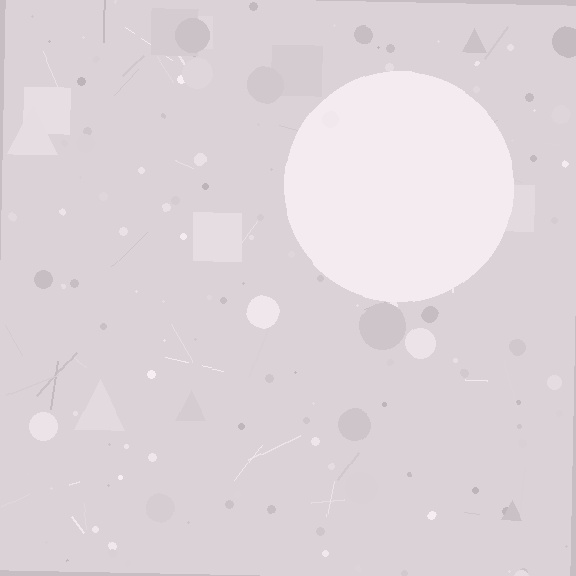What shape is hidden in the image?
A circle is hidden in the image.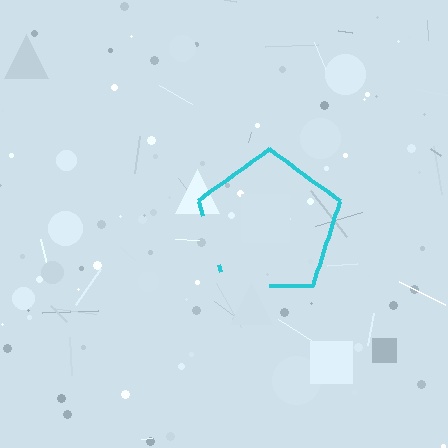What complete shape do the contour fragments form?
The contour fragments form a pentagon.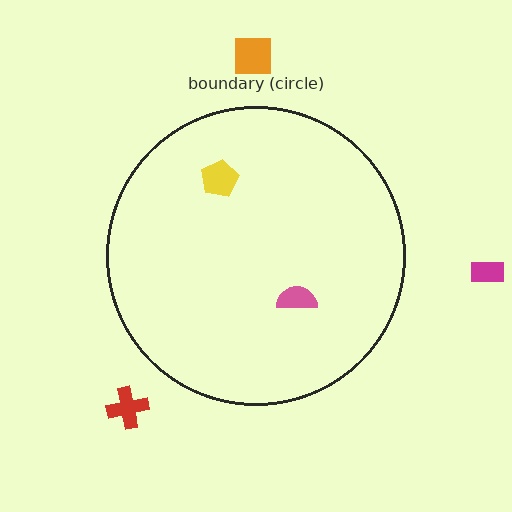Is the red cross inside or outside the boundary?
Outside.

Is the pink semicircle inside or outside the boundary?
Inside.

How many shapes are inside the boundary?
2 inside, 3 outside.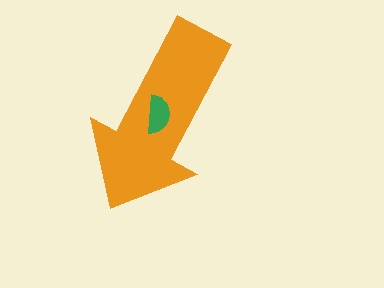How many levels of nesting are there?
2.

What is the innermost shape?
The green semicircle.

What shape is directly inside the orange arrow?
The green semicircle.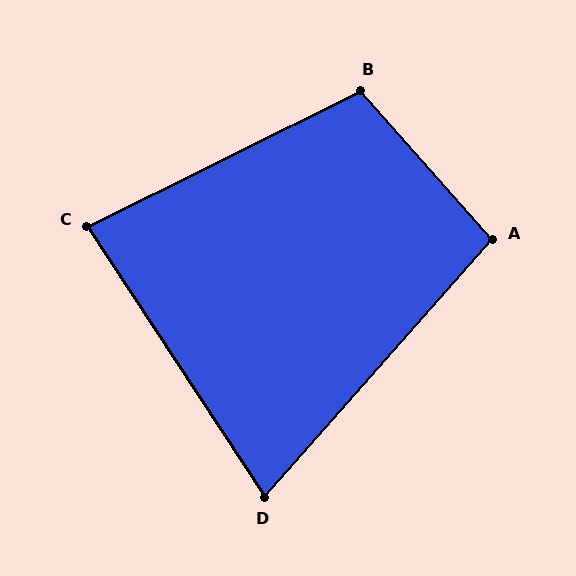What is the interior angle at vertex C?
Approximately 83 degrees (acute).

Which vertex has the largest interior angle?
B, at approximately 105 degrees.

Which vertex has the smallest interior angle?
D, at approximately 75 degrees.